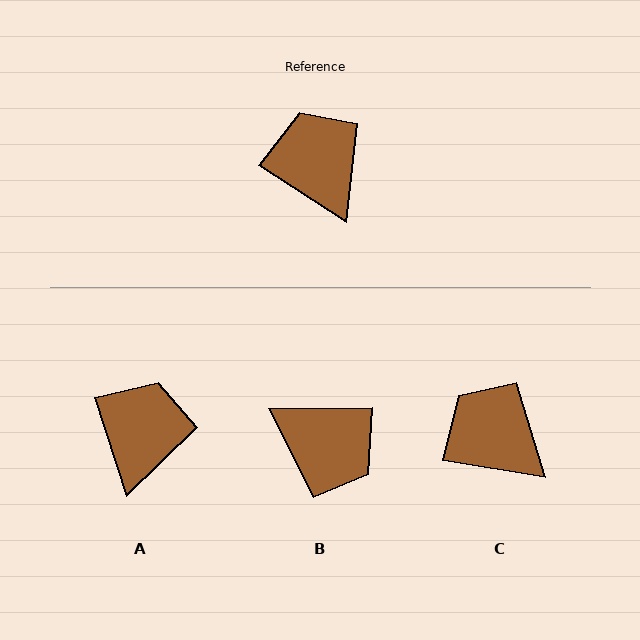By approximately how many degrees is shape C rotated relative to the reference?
Approximately 24 degrees counter-clockwise.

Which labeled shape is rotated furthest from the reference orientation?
B, about 146 degrees away.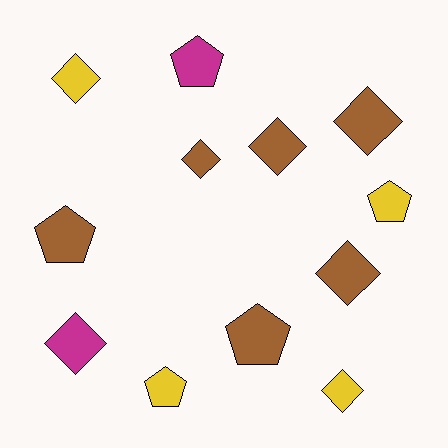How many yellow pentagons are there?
There are 2 yellow pentagons.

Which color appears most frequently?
Brown, with 6 objects.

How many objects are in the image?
There are 12 objects.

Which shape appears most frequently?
Diamond, with 7 objects.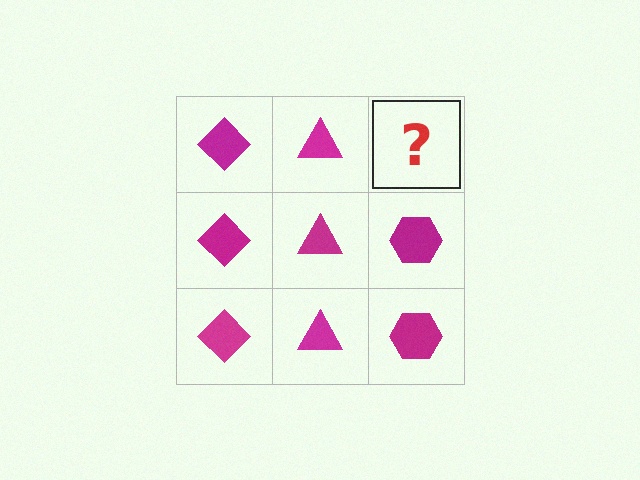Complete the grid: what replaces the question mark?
The question mark should be replaced with a magenta hexagon.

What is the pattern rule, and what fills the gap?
The rule is that each column has a consistent shape. The gap should be filled with a magenta hexagon.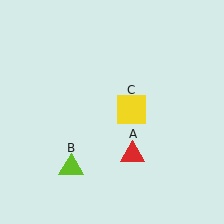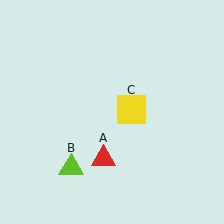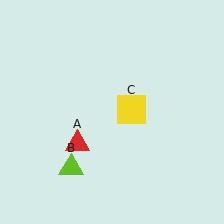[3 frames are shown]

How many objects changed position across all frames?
1 object changed position: red triangle (object A).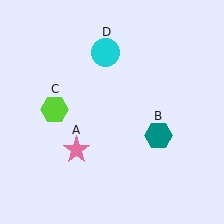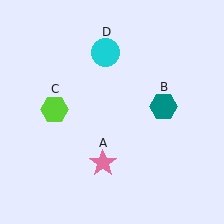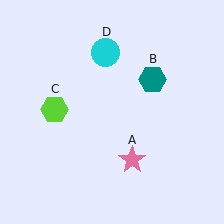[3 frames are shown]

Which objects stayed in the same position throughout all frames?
Lime hexagon (object C) and cyan circle (object D) remained stationary.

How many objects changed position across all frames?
2 objects changed position: pink star (object A), teal hexagon (object B).